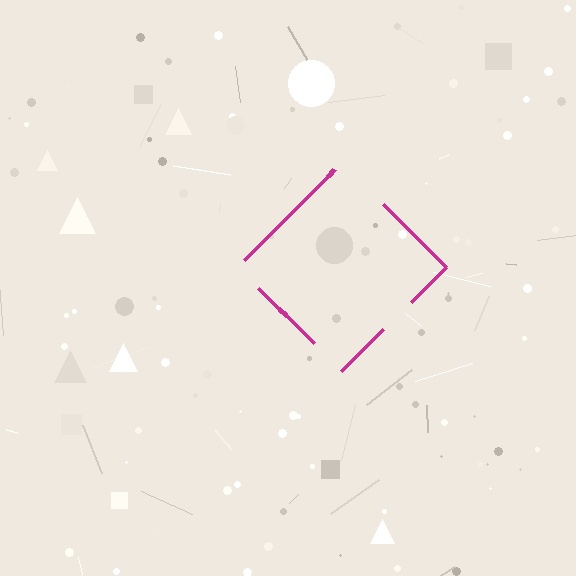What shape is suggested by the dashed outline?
The dashed outline suggests a diamond.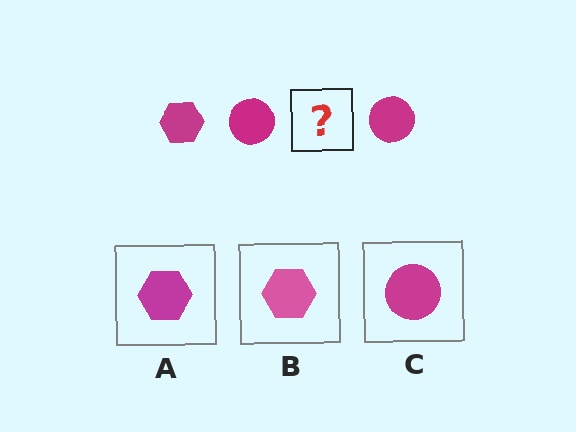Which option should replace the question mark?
Option A.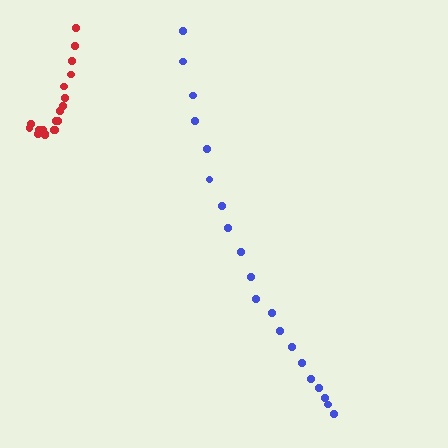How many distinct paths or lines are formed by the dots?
There are 2 distinct paths.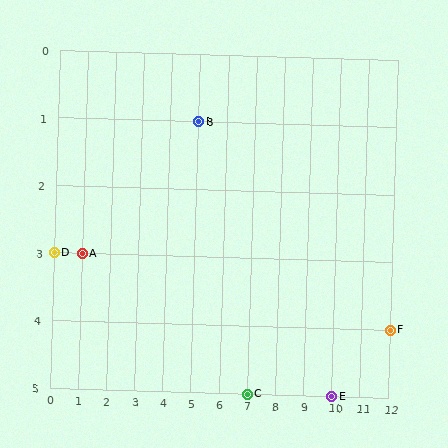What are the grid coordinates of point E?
Point E is at grid coordinates (10, 5).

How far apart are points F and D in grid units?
Points F and D are 12 columns and 1 row apart (about 12.0 grid units diagonally).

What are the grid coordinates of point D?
Point D is at grid coordinates (0, 3).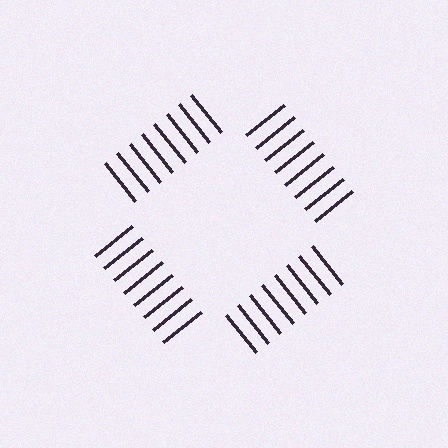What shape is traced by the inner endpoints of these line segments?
An illusory square — the line segments terminate on its edges but no continuous stroke is drawn.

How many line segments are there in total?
32 — 8 along each of the 4 edges.